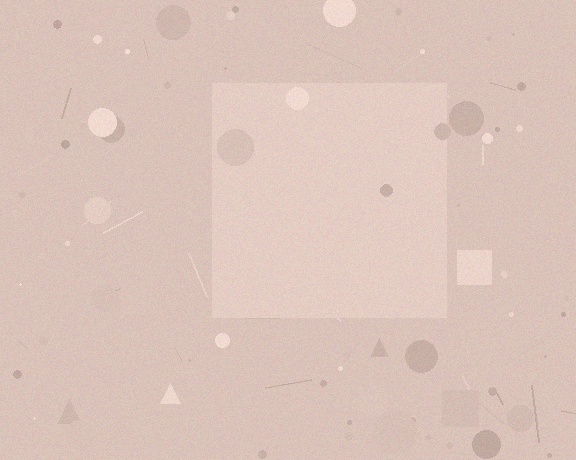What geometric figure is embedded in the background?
A square is embedded in the background.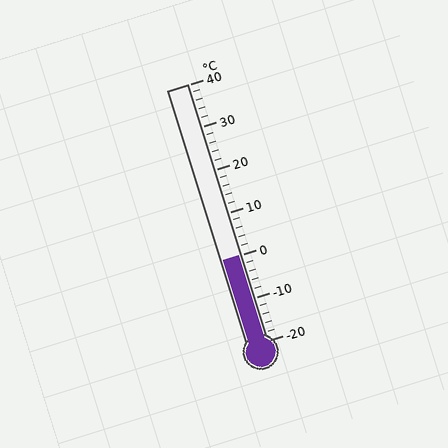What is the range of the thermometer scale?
The thermometer scale ranges from -20°C to 40°C.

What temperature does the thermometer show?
The thermometer shows approximately 0°C.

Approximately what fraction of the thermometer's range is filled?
The thermometer is filled to approximately 35% of its range.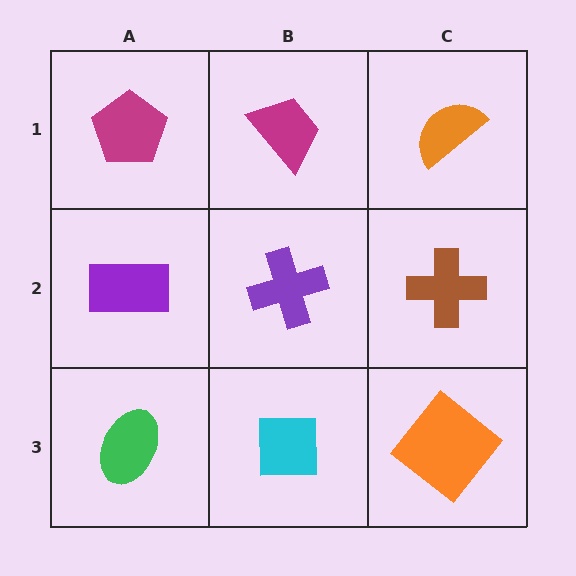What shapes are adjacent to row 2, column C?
An orange semicircle (row 1, column C), an orange diamond (row 3, column C), a purple cross (row 2, column B).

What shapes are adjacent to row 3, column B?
A purple cross (row 2, column B), a green ellipse (row 3, column A), an orange diamond (row 3, column C).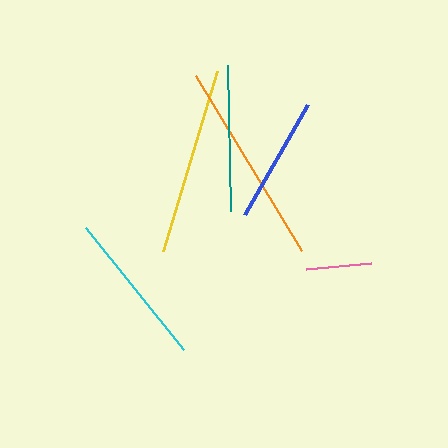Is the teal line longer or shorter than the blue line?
The teal line is longer than the blue line.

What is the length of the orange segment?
The orange segment is approximately 204 pixels long.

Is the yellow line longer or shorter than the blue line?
The yellow line is longer than the blue line.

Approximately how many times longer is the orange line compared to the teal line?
The orange line is approximately 1.4 times the length of the teal line.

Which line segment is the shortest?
The pink line is the shortest at approximately 65 pixels.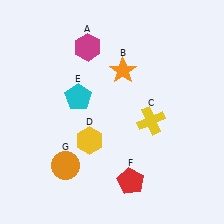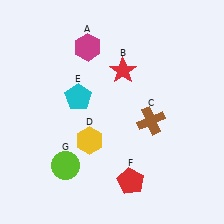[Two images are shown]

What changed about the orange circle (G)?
In Image 1, G is orange. In Image 2, it changed to lime.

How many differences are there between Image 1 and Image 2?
There are 3 differences between the two images.